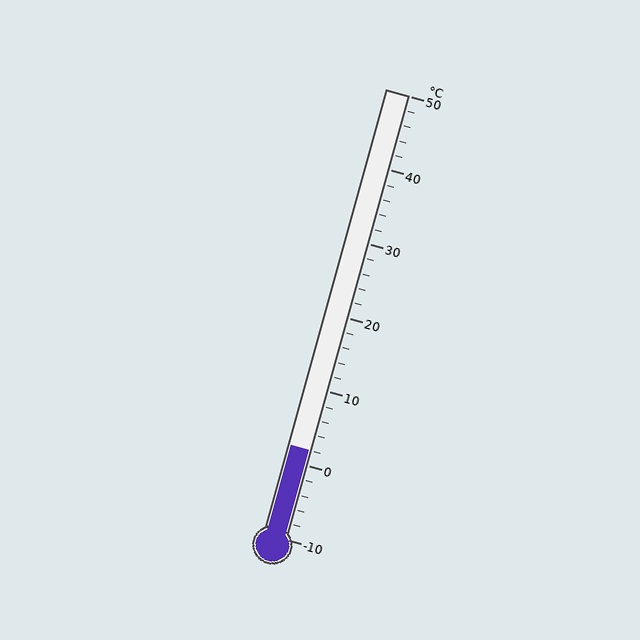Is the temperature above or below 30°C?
The temperature is below 30°C.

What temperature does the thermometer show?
The thermometer shows approximately 2°C.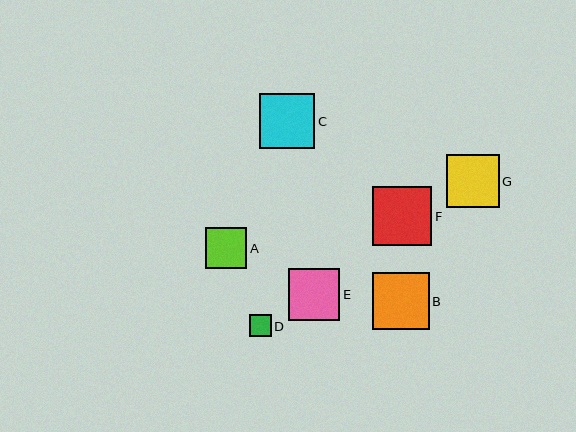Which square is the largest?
Square F is the largest with a size of approximately 59 pixels.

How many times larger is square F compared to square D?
Square F is approximately 2.7 times the size of square D.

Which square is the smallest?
Square D is the smallest with a size of approximately 22 pixels.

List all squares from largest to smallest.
From largest to smallest: F, B, C, G, E, A, D.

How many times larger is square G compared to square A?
Square G is approximately 1.3 times the size of square A.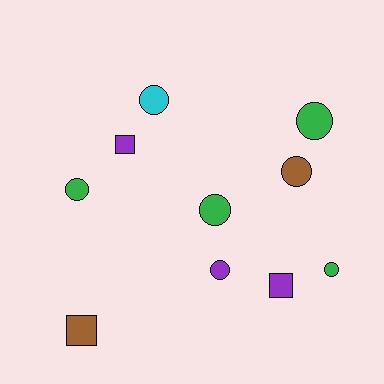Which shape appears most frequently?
Circle, with 7 objects.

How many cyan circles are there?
There is 1 cyan circle.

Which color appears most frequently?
Green, with 4 objects.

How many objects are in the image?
There are 10 objects.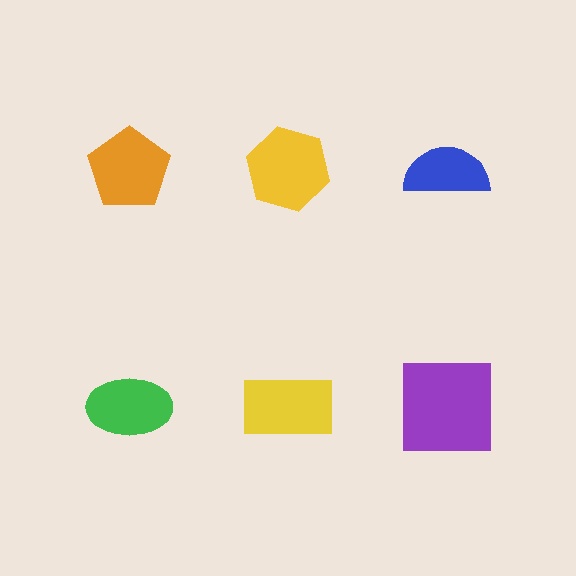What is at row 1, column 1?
An orange pentagon.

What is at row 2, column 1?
A green ellipse.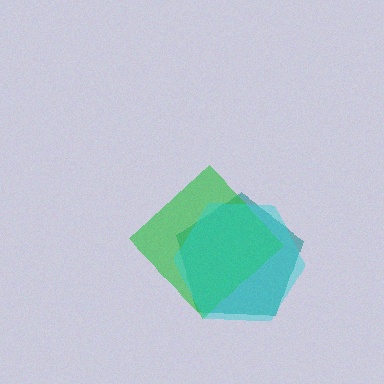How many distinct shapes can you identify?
There are 3 distinct shapes: a teal pentagon, a green diamond, a cyan hexagon.